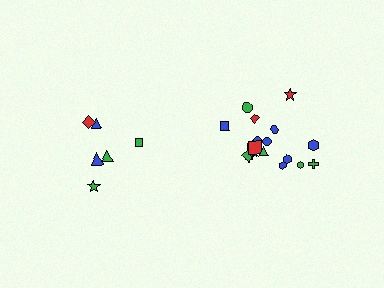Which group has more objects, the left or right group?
The right group.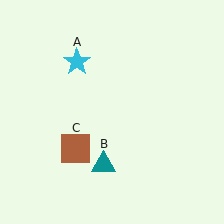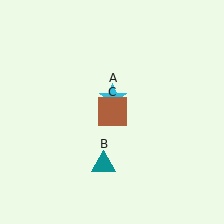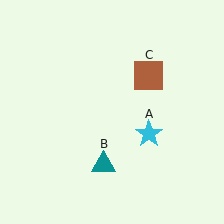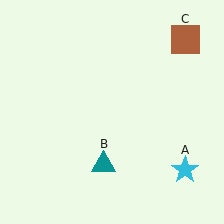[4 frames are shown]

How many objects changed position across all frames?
2 objects changed position: cyan star (object A), brown square (object C).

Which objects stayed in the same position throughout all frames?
Teal triangle (object B) remained stationary.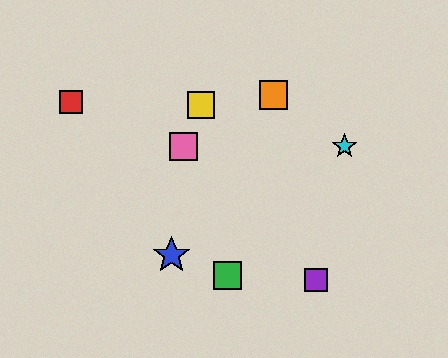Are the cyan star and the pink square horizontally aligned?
Yes, both are at y≈146.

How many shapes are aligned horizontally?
2 shapes (the cyan star, the pink square) are aligned horizontally.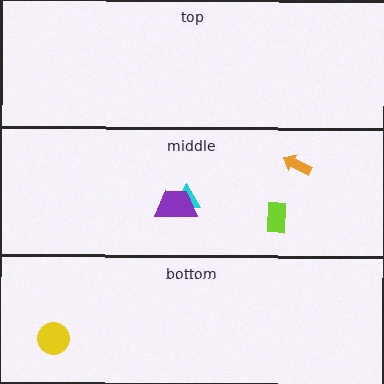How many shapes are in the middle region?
4.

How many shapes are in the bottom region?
1.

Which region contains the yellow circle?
The bottom region.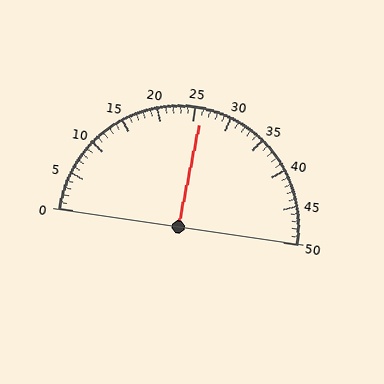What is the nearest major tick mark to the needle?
The nearest major tick mark is 25.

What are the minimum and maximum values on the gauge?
The gauge ranges from 0 to 50.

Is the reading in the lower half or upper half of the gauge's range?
The reading is in the upper half of the range (0 to 50).